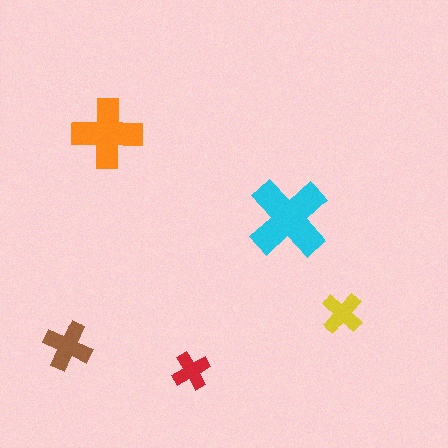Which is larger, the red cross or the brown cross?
The brown one.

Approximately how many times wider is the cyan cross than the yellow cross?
About 2 times wider.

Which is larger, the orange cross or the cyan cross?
The cyan one.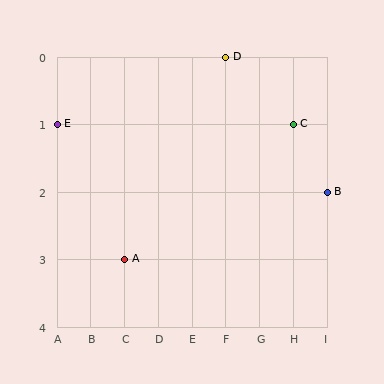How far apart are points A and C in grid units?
Points A and C are 5 columns and 2 rows apart (about 5.4 grid units diagonally).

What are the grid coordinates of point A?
Point A is at grid coordinates (C, 3).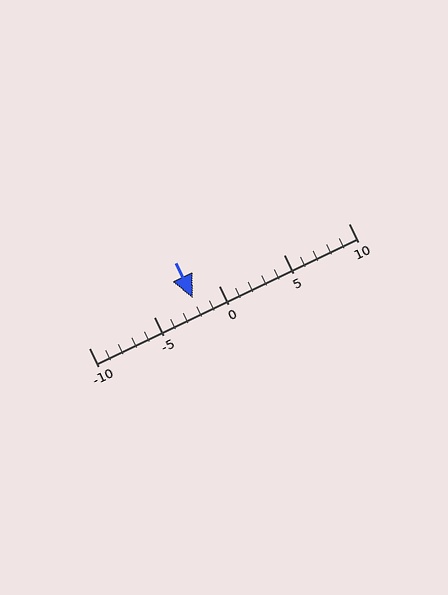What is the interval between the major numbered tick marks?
The major tick marks are spaced 5 units apart.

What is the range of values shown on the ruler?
The ruler shows values from -10 to 10.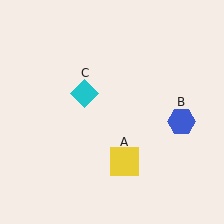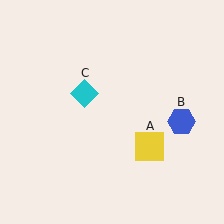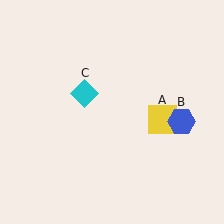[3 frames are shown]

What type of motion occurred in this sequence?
The yellow square (object A) rotated counterclockwise around the center of the scene.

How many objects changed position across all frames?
1 object changed position: yellow square (object A).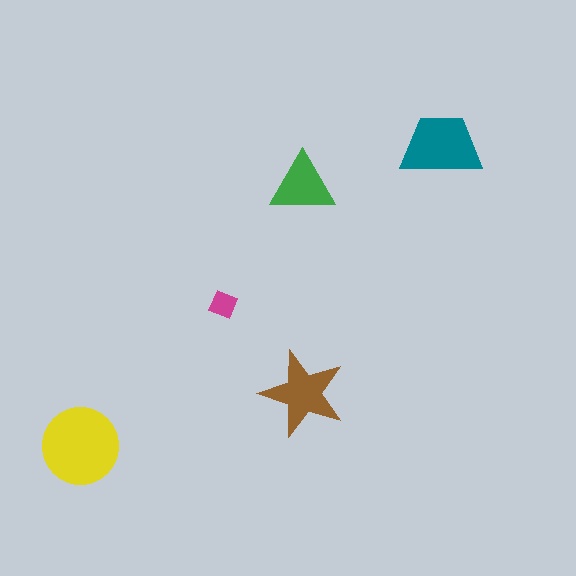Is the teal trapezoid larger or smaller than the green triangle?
Larger.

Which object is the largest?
The yellow circle.